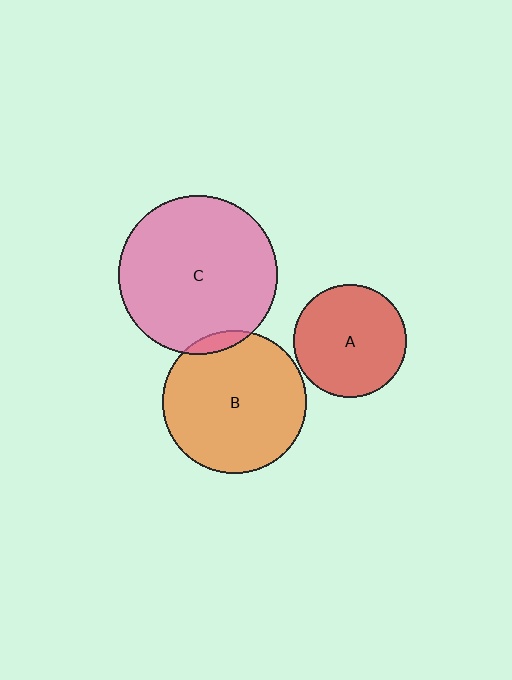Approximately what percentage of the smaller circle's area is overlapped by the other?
Approximately 5%.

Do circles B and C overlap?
Yes.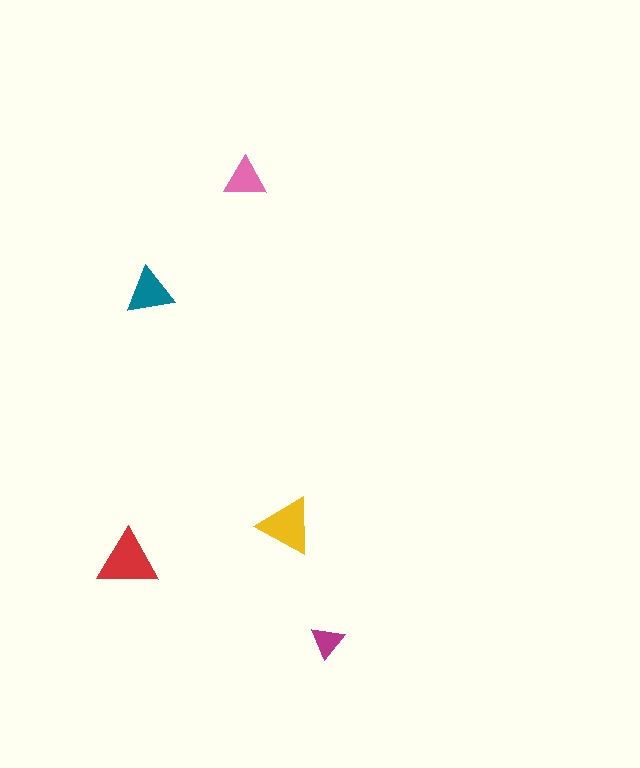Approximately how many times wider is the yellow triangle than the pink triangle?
About 1.5 times wider.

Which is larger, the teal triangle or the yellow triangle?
The yellow one.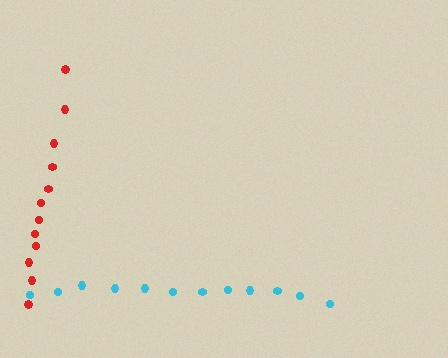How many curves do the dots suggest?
There are 2 distinct paths.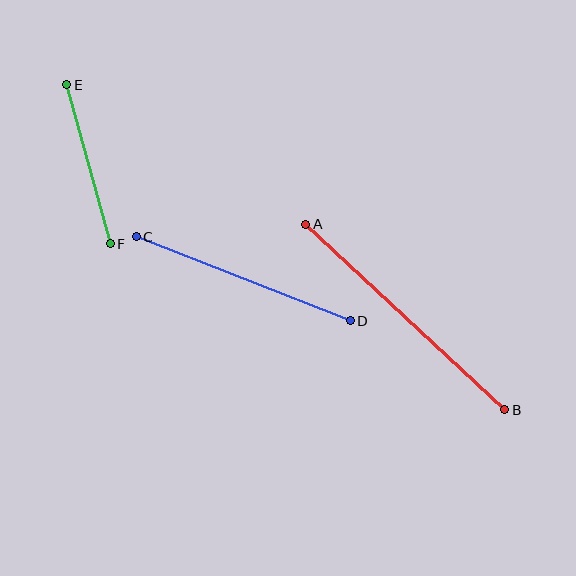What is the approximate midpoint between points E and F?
The midpoint is at approximately (89, 164) pixels.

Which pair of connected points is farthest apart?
Points A and B are farthest apart.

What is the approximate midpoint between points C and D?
The midpoint is at approximately (243, 279) pixels.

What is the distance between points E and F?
The distance is approximately 165 pixels.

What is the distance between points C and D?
The distance is approximately 230 pixels.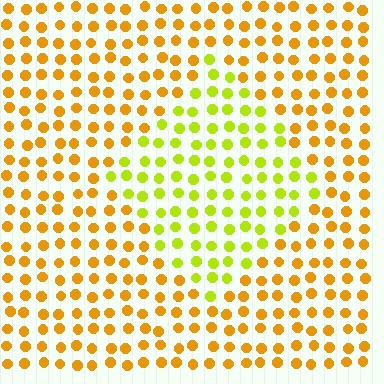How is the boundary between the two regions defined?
The boundary is defined purely by a slight shift in hue (about 37 degrees). Spacing, size, and orientation are identical on both sides.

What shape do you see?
I see a diamond.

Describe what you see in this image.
The image is filled with small orange elements in a uniform arrangement. A diamond-shaped region is visible where the elements are tinted to a slightly different hue, forming a subtle color boundary.